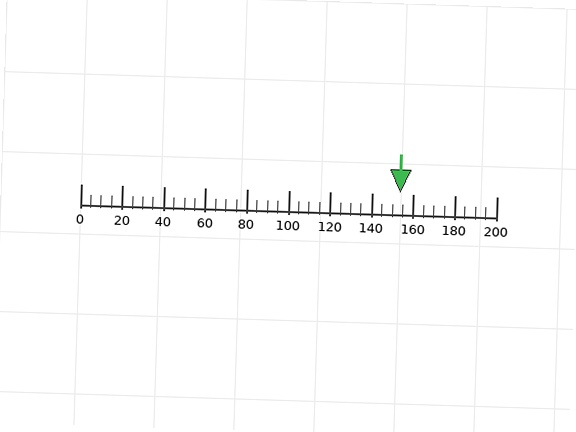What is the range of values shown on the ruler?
The ruler shows values from 0 to 200.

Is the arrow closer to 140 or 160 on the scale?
The arrow is closer to 160.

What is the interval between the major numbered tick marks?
The major tick marks are spaced 20 units apart.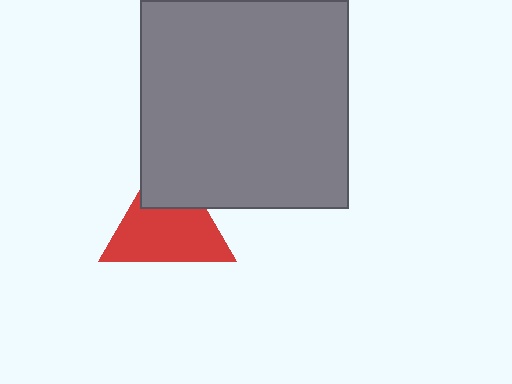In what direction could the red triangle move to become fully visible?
The red triangle could move down. That would shift it out from behind the gray square entirely.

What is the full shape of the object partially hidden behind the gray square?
The partially hidden object is a red triangle.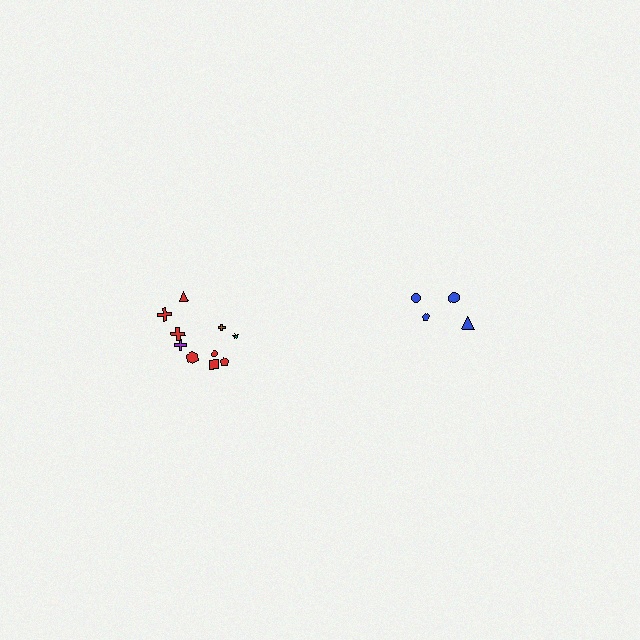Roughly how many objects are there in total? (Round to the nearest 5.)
Roughly 15 objects in total.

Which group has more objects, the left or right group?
The left group.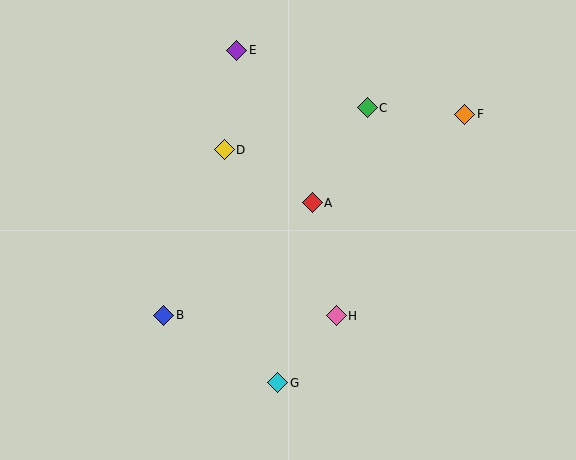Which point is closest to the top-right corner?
Point F is closest to the top-right corner.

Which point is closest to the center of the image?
Point A at (312, 203) is closest to the center.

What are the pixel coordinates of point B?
Point B is at (164, 315).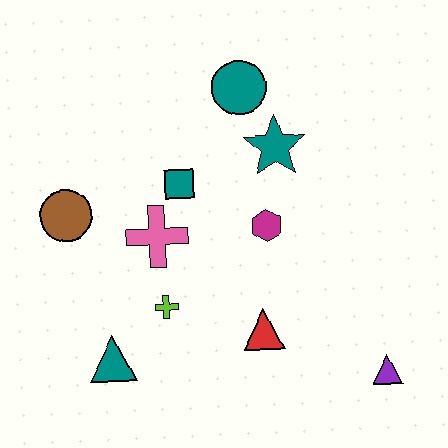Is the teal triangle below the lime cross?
Yes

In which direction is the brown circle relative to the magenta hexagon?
The brown circle is to the left of the magenta hexagon.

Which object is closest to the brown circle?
The pink cross is closest to the brown circle.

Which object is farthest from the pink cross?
The purple triangle is farthest from the pink cross.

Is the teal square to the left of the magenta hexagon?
Yes